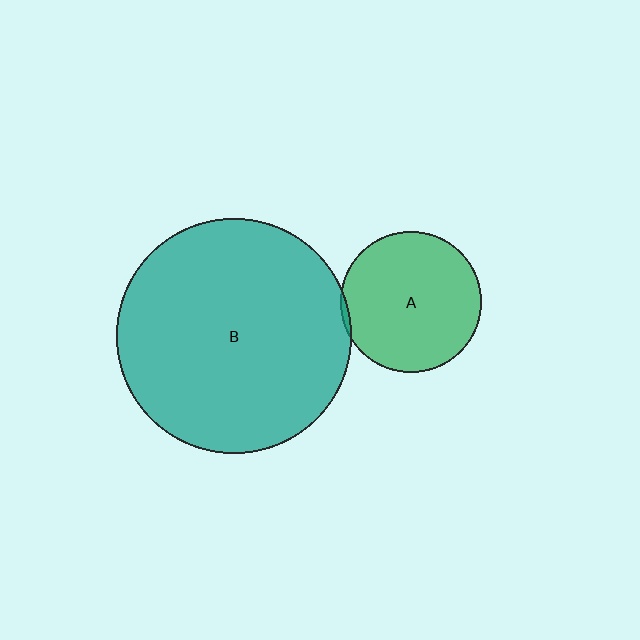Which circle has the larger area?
Circle B (teal).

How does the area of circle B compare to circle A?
Approximately 2.8 times.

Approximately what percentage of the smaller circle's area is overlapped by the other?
Approximately 5%.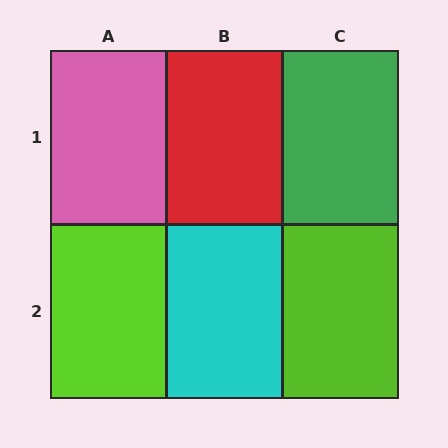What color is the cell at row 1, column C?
Green.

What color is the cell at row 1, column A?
Pink.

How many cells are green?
1 cell is green.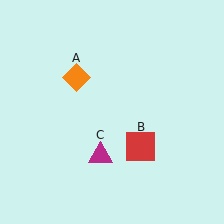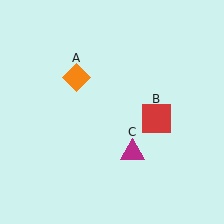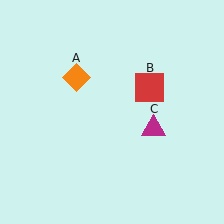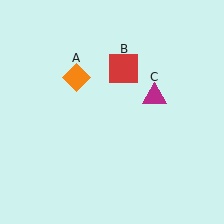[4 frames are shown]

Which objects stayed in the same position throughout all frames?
Orange diamond (object A) remained stationary.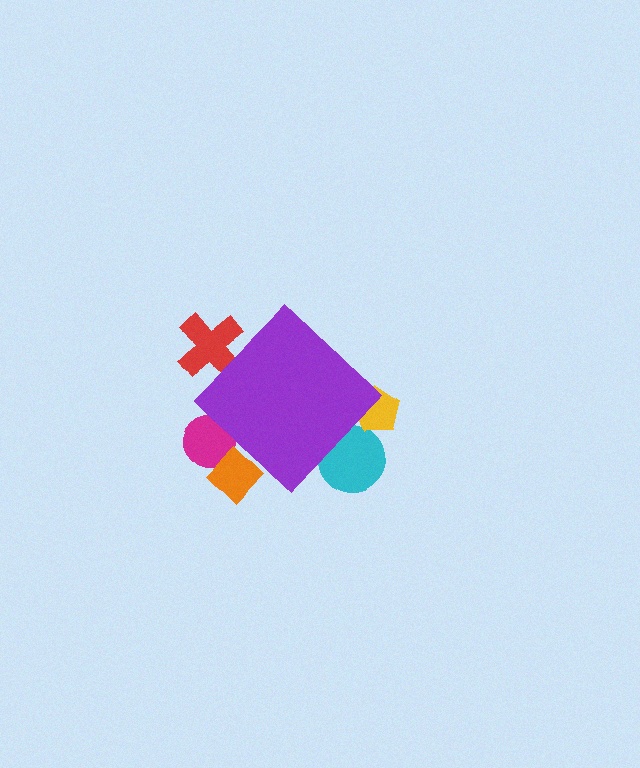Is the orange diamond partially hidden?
Yes, the orange diamond is partially hidden behind the purple diamond.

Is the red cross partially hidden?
Yes, the red cross is partially hidden behind the purple diamond.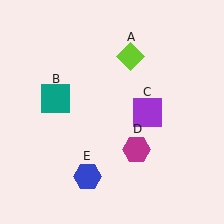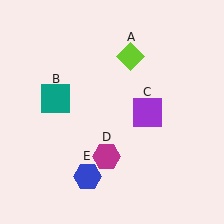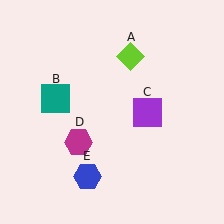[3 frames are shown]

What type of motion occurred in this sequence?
The magenta hexagon (object D) rotated clockwise around the center of the scene.